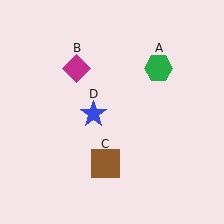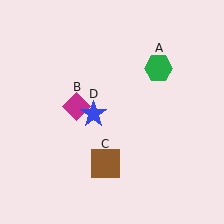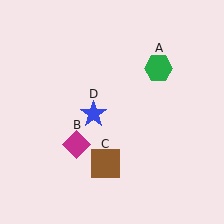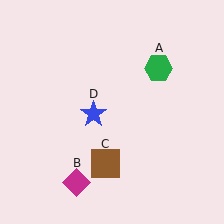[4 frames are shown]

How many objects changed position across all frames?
1 object changed position: magenta diamond (object B).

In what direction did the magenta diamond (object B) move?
The magenta diamond (object B) moved down.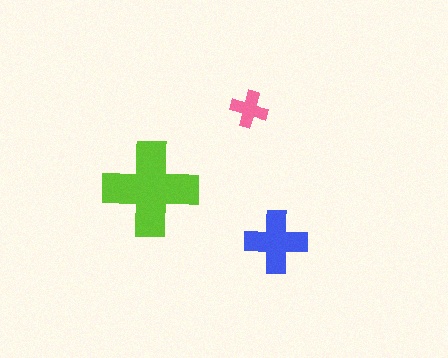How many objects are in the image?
There are 3 objects in the image.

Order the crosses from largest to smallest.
the lime one, the blue one, the pink one.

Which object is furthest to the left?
The lime cross is leftmost.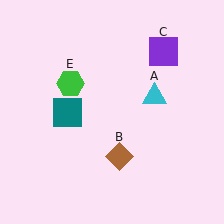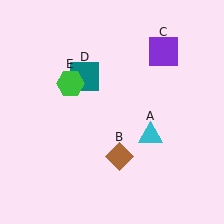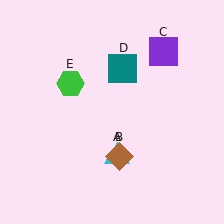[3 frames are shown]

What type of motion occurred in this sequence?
The cyan triangle (object A), teal square (object D) rotated clockwise around the center of the scene.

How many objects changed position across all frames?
2 objects changed position: cyan triangle (object A), teal square (object D).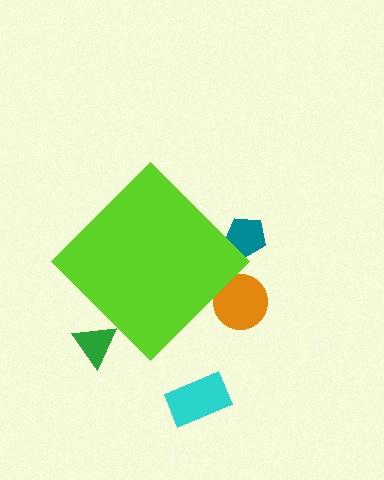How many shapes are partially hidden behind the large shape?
3 shapes are partially hidden.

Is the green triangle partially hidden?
Yes, the green triangle is partially hidden behind the lime diamond.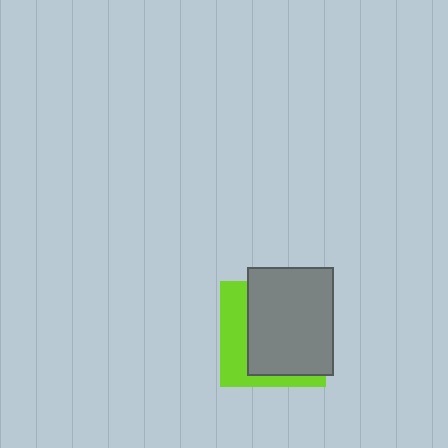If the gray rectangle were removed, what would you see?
You would see the complete lime square.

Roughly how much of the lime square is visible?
A small part of it is visible (roughly 35%).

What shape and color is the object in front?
The object in front is a gray rectangle.